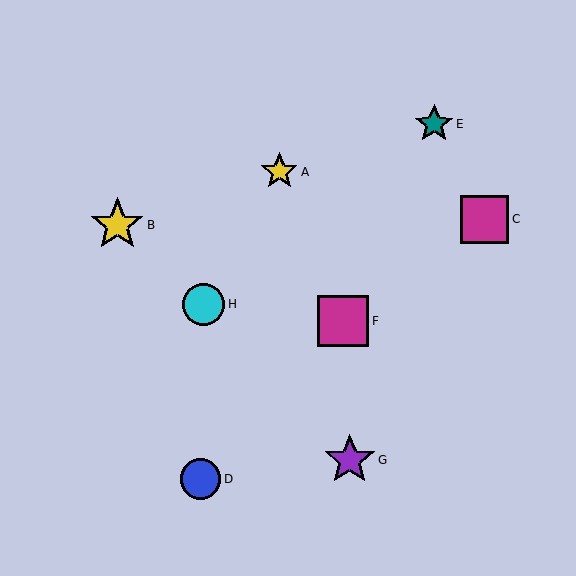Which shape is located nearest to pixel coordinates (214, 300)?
The cyan circle (labeled H) at (204, 304) is nearest to that location.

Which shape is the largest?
The yellow star (labeled B) is the largest.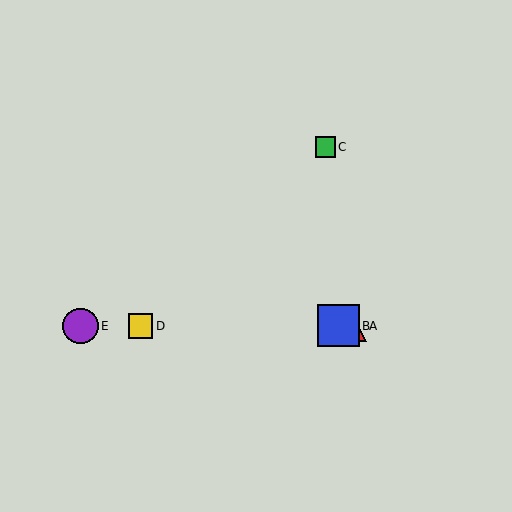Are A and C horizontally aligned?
No, A is at y≈326 and C is at y≈147.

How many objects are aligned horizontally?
4 objects (A, B, D, E) are aligned horizontally.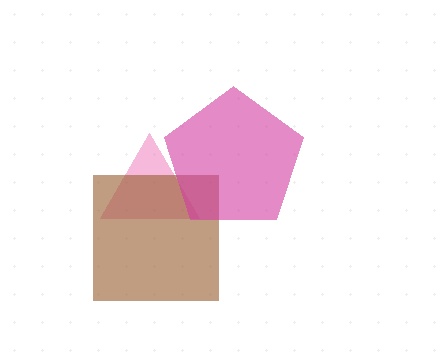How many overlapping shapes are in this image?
There are 3 overlapping shapes in the image.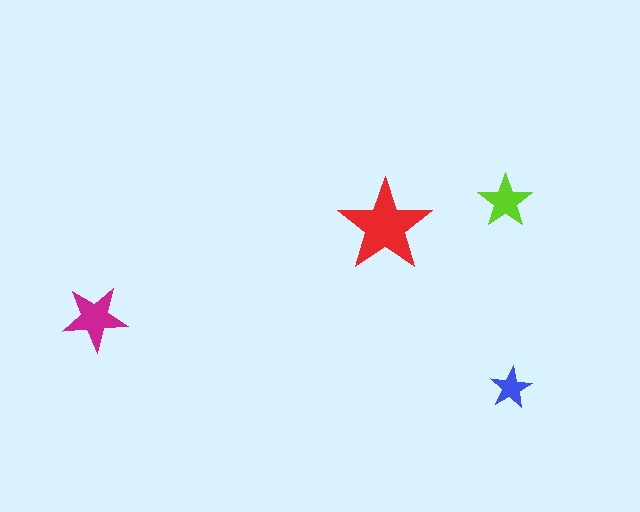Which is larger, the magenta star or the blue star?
The magenta one.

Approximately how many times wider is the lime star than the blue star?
About 1.5 times wider.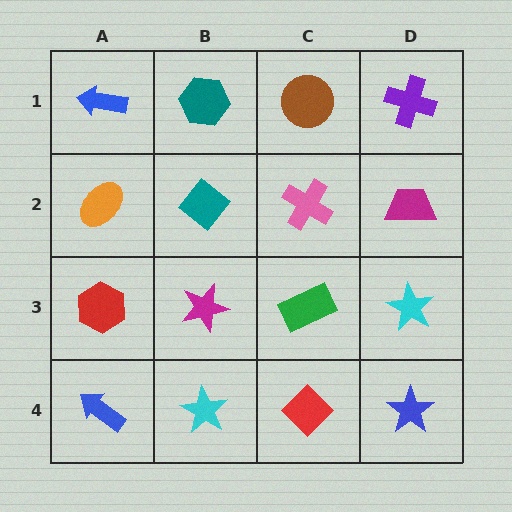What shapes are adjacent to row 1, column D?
A magenta trapezoid (row 2, column D), a brown circle (row 1, column C).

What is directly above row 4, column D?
A cyan star.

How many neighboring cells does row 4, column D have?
2.